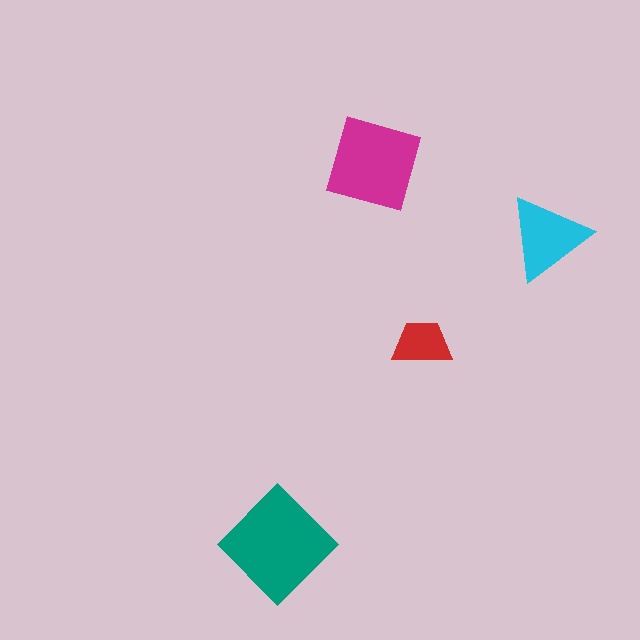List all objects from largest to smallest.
The teal diamond, the magenta square, the cyan triangle, the red trapezoid.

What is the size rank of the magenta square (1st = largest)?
2nd.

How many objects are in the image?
There are 4 objects in the image.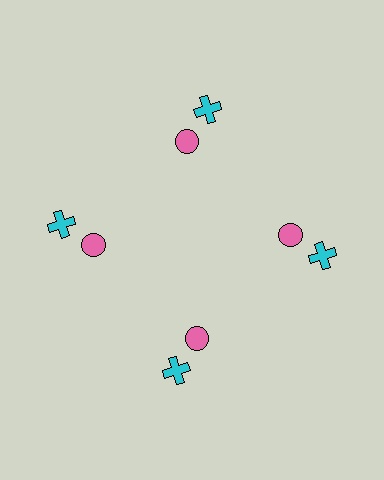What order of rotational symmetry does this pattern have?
This pattern has 4-fold rotational symmetry.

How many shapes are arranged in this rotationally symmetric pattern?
There are 8 shapes, arranged in 4 groups of 2.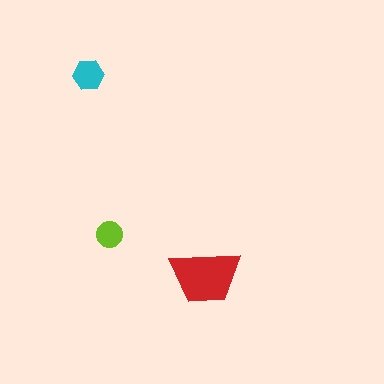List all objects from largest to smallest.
The red trapezoid, the cyan hexagon, the lime circle.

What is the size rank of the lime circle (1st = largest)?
3rd.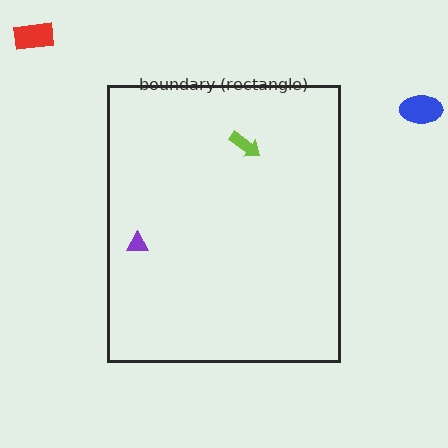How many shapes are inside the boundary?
2 inside, 2 outside.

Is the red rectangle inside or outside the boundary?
Outside.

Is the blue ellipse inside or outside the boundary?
Outside.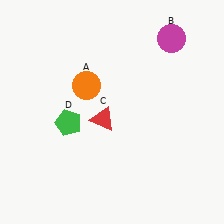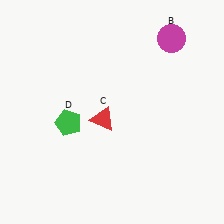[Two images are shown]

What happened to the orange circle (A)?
The orange circle (A) was removed in Image 2. It was in the top-left area of Image 1.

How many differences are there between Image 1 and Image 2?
There is 1 difference between the two images.